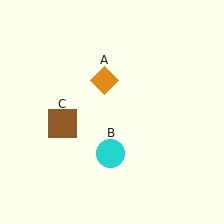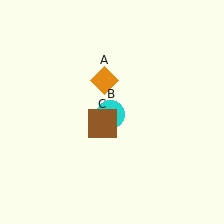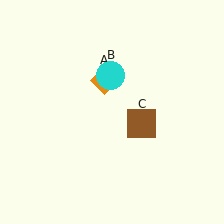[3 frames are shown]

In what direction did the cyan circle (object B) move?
The cyan circle (object B) moved up.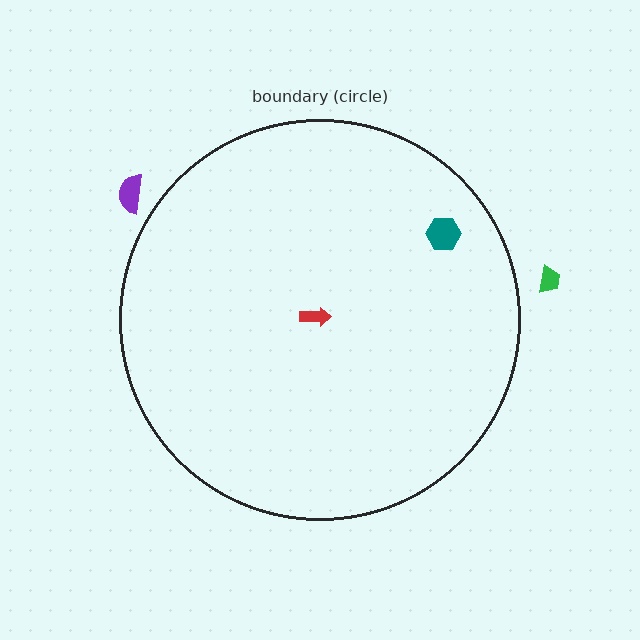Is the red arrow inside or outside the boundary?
Inside.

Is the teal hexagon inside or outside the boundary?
Inside.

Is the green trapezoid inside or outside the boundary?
Outside.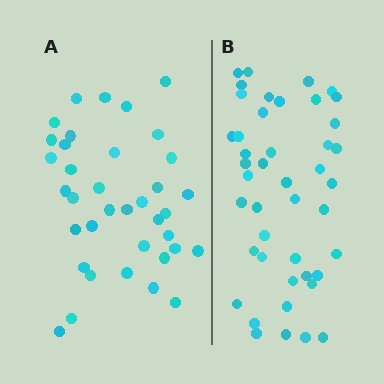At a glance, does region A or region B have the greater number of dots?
Region B (the right region) has more dots.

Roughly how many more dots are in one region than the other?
Region B has roughly 8 or so more dots than region A.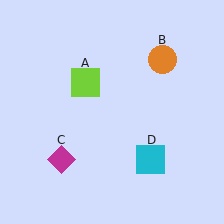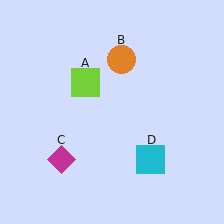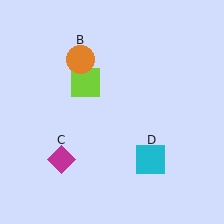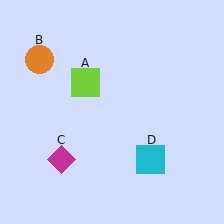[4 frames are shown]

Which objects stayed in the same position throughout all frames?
Lime square (object A) and magenta diamond (object C) and cyan square (object D) remained stationary.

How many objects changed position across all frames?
1 object changed position: orange circle (object B).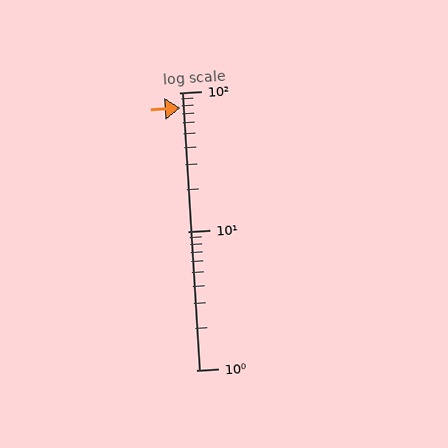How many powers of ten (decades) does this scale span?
The scale spans 2 decades, from 1 to 100.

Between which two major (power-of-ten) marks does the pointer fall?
The pointer is between 10 and 100.